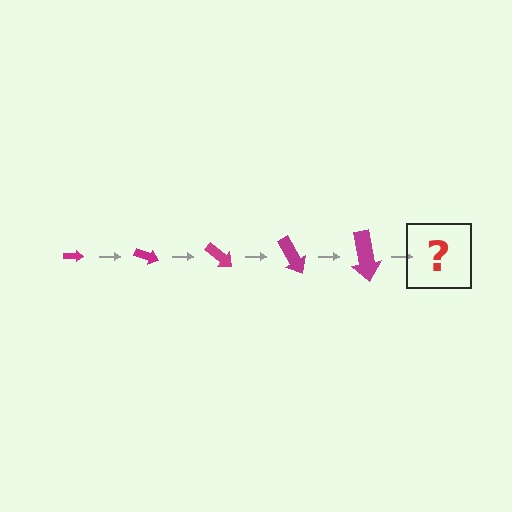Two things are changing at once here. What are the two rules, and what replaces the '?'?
The two rules are that the arrow grows larger each step and it rotates 20 degrees each step. The '?' should be an arrow, larger than the previous one and rotated 100 degrees from the start.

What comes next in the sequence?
The next element should be an arrow, larger than the previous one and rotated 100 degrees from the start.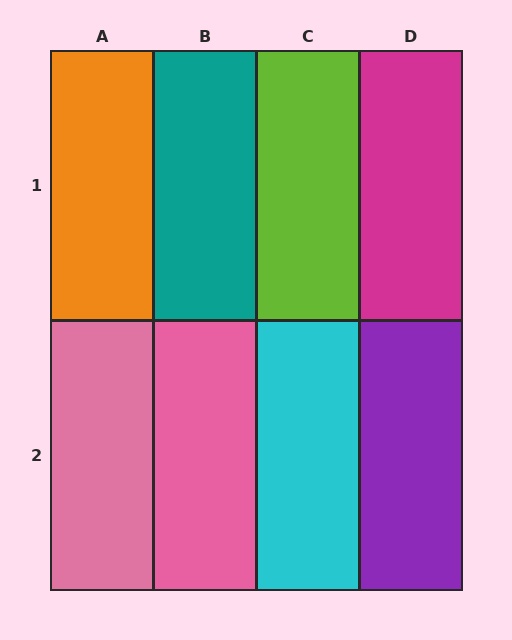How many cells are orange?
1 cell is orange.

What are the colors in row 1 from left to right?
Orange, teal, lime, magenta.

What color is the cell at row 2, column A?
Pink.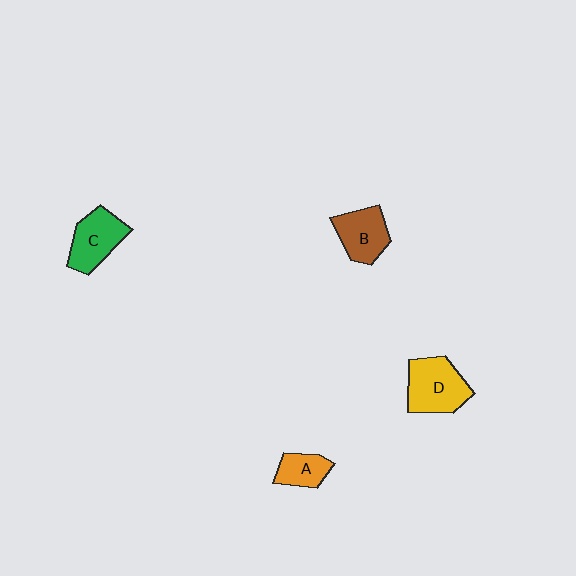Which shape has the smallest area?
Shape A (orange).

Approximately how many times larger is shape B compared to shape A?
Approximately 1.5 times.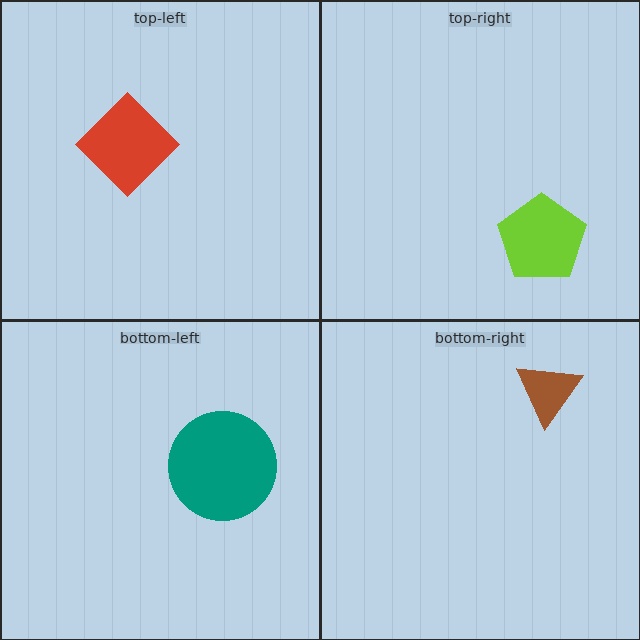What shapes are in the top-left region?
The red diamond.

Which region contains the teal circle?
The bottom-left region.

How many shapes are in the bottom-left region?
1.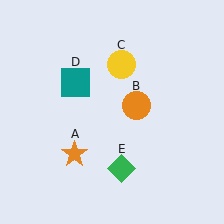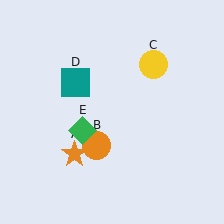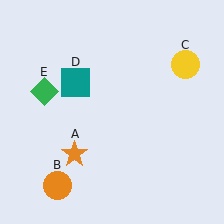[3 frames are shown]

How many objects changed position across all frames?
3 objects changed position: orange circle (object B), yellow circle (object C), green diamond (object E).